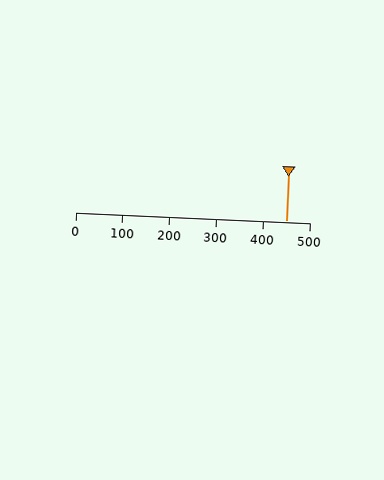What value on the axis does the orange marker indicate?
The marker indicates approximately 450.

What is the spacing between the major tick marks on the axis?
The major ticks are spaced 100 apart.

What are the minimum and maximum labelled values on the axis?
The axis runs from 0 to 500.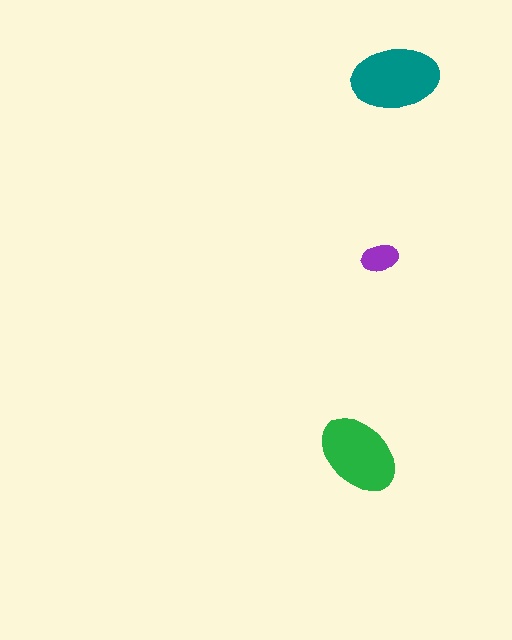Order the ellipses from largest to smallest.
the teal one, the green one, the purple one.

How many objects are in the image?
There are 3 objects in the image.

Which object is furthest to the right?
The teal ellipse is rightmost.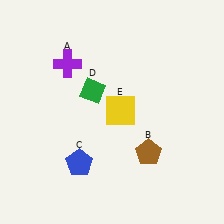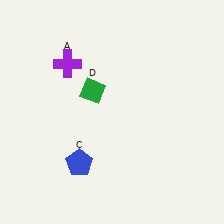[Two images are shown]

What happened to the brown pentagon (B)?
The brown pentagon (B) was removed in Image 2. It was in the bottom-right area of Image 1.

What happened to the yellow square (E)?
The yellow square (E) was removed in Image 2. It was in the top-right area of Image 1.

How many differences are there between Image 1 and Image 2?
There are 2 differences between the two images.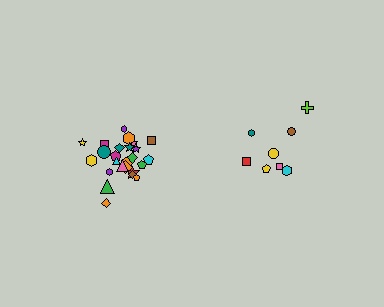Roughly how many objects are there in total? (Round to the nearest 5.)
Roughly 35 objects in total.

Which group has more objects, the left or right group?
The left group.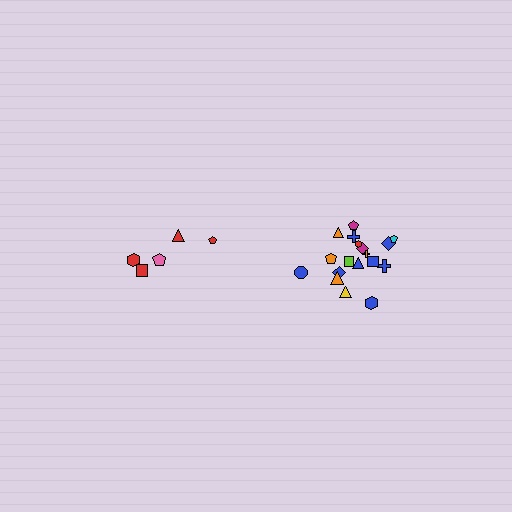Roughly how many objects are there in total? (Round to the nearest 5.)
Roughly 25 objects in total.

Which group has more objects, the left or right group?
The right group.